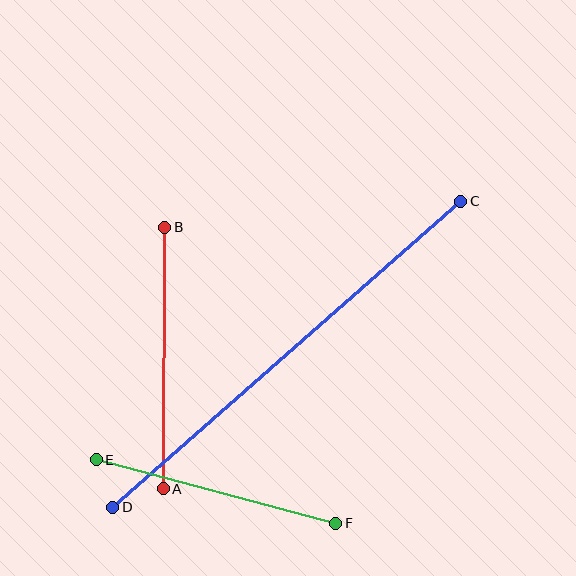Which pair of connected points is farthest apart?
Points C and D are farthest apart.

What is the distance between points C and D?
The distance is approximately 463 pixels.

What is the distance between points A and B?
The distance is approximately 261 pixels.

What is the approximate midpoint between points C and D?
The midpoint is at approximately (287, 354) pixels.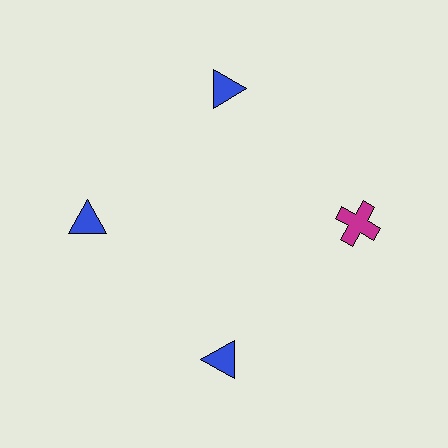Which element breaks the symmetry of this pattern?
The magenta cross at roughly the 3 o'clock position breaks the symmetry. All other shapes are blue triangles.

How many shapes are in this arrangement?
There are 4 shapes arranged in a ring pattern.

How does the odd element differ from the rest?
It differs in both color (magenta instead of blue) and shape (cross instead of triangle).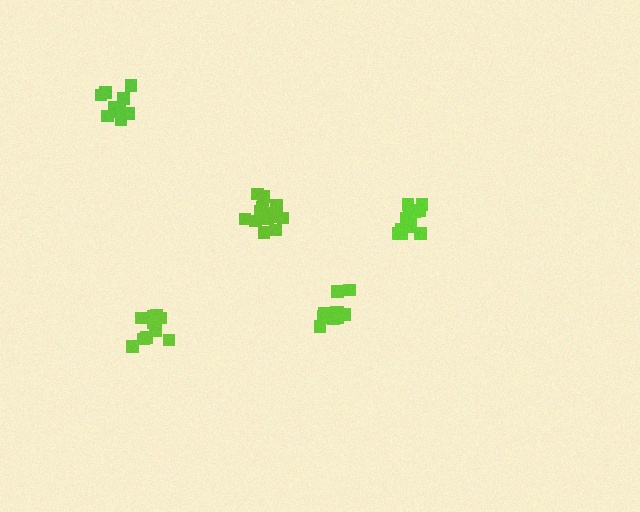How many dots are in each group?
Group 1: 13 dots, Group 2: 13 dots, Group 3: 11 dots, Group 4: 9 dots, Group 5: 10 dots (56 total).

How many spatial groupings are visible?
There are 5 spatial groupings.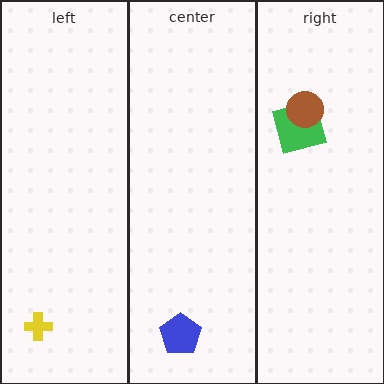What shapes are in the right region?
The green square, the brown circle.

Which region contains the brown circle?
The right region.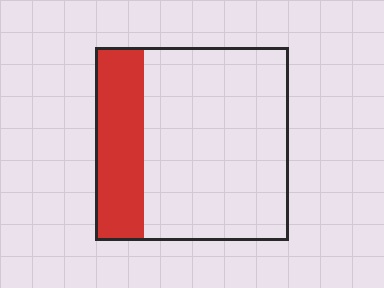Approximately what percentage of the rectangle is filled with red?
Approximately 25%.